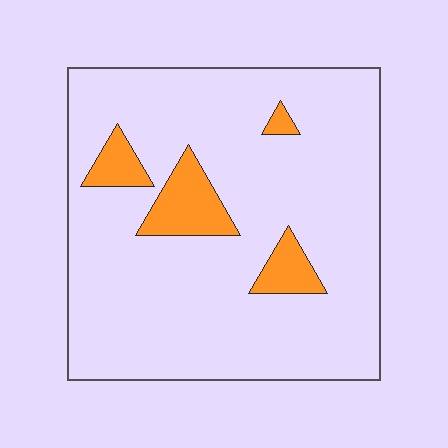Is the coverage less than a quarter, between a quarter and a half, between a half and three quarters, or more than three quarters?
Less than a quarter.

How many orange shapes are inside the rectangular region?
4.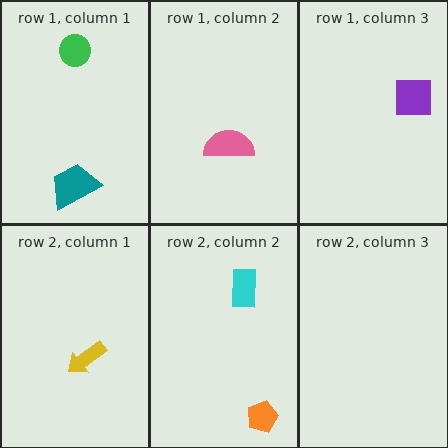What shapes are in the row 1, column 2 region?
The pink semicircle.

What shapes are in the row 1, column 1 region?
The green circle, the teal trapezoid.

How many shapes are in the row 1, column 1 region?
2.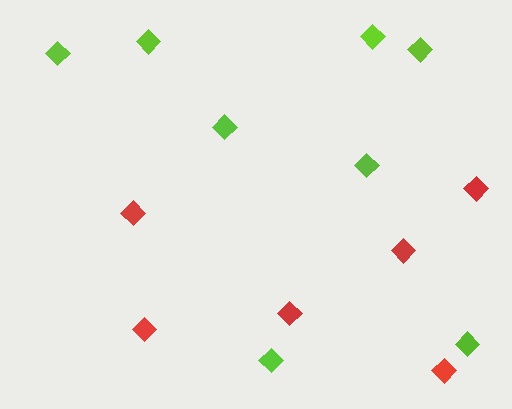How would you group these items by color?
There are 2 groups: one group of red diamonds (6) and one group of lime diamonds (8).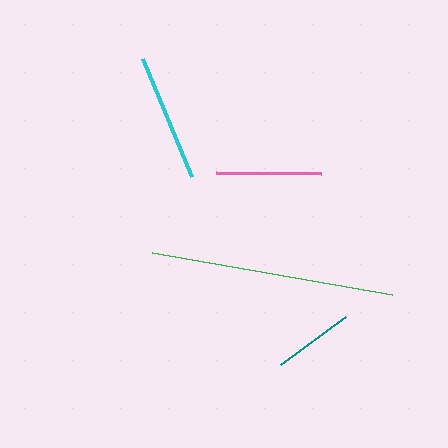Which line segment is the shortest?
The teal line is the shortest at approximately 81 pixels.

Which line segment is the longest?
The green line is the longest at approximately 243 pixels.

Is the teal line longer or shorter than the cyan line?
The cyan line is longer than the teal line.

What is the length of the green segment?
The green segment is approximately 243 pixels long.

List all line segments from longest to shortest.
From longest to shortest: green, cyan, pink, teal.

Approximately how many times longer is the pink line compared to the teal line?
The pink line is approximately 1.3 times the length of the teal line.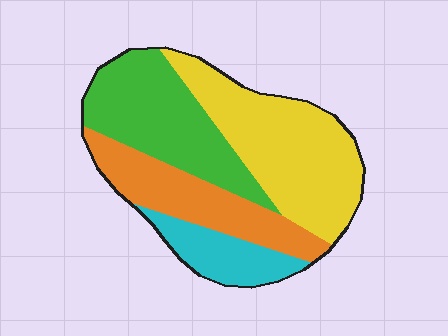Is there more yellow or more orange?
Yellow.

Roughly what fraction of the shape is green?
Green covers around 30% of the shape.